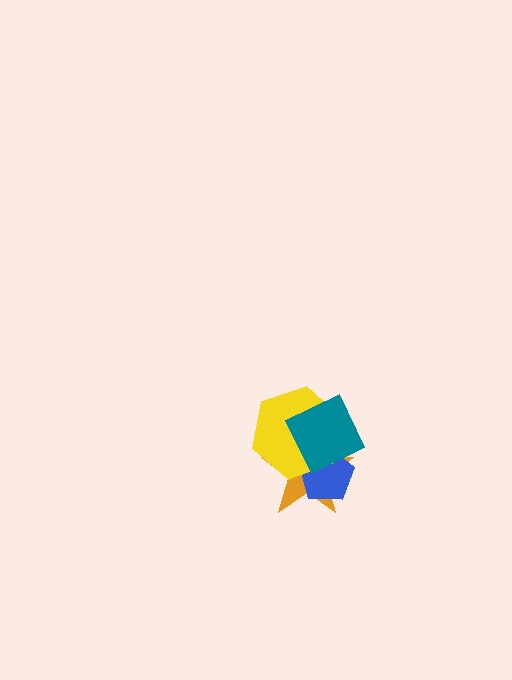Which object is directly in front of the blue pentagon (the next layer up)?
The yellow hexagon is directly in front of the blue pentagon.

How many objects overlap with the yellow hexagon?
3 objects overlap with the yellow hexagon.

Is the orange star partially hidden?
Yes, it is partially covered by another shape.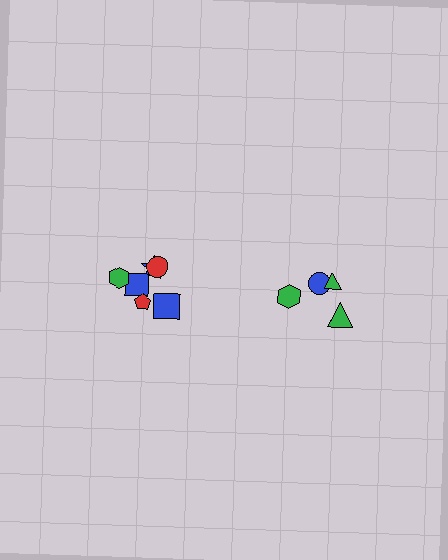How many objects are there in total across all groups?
There are 11 objects.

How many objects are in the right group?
There are 4 objects.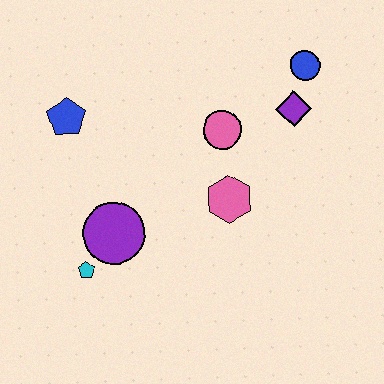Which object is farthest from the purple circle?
The blue circle is farthest from the purple circle.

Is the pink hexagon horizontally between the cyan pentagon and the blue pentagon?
No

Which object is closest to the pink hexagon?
The pink circle is closest to the pink hexagon.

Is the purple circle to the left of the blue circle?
Yes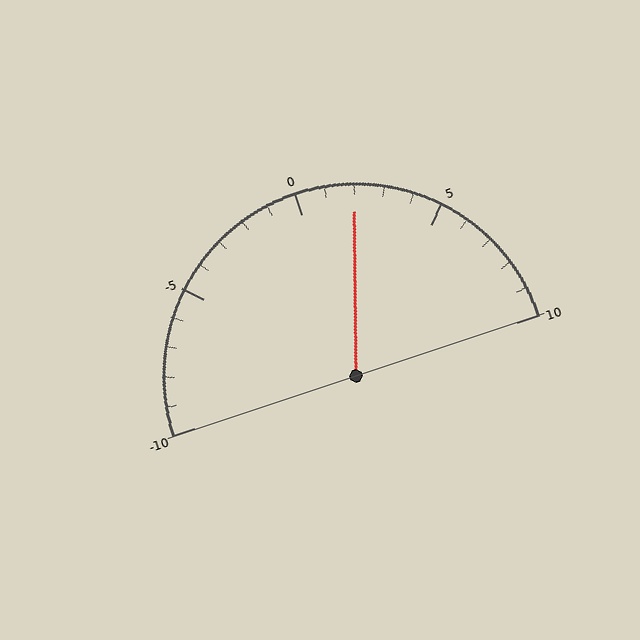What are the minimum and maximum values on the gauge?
The gauge ranges from -10 to 10.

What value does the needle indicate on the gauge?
The needle indicates approximately 2.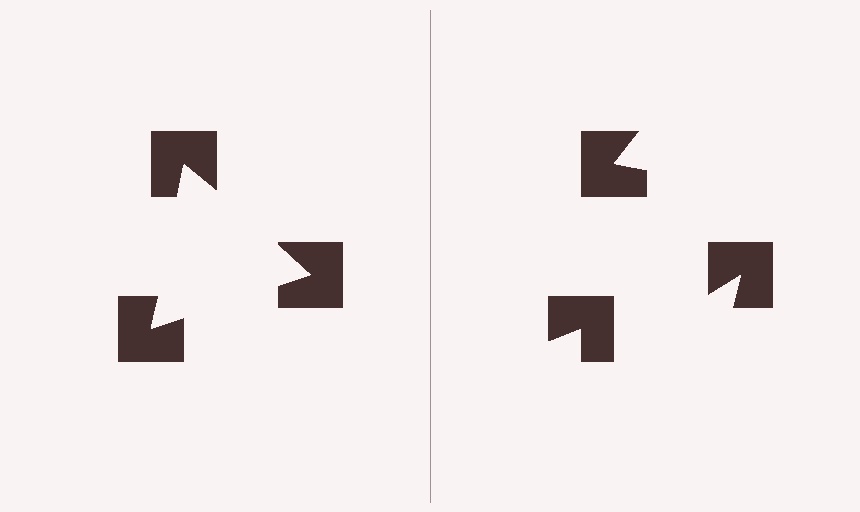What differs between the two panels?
The notched squares are positioned identically on both sides; only the wedge orientations differ. On the left they align to a triangle; on the right they are misaligned.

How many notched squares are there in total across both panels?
6 — 3 on each side.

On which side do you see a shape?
An illusory triangle appears on the left side. On the right side the wedge cuts are rotated, so no coherent shape forms.